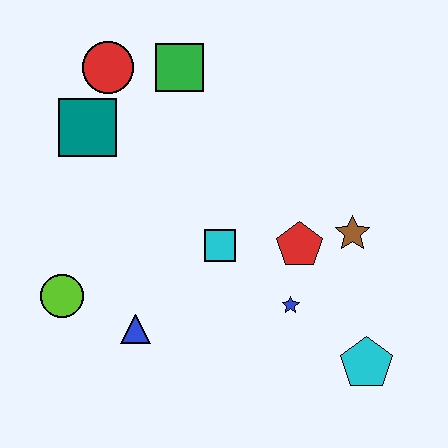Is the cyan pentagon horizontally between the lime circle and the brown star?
No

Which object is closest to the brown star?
The red pentagon is closest to the brown star.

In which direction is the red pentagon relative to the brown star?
The red pentagon is to the left of the brown star.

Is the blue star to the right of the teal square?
Yes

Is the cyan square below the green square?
Yes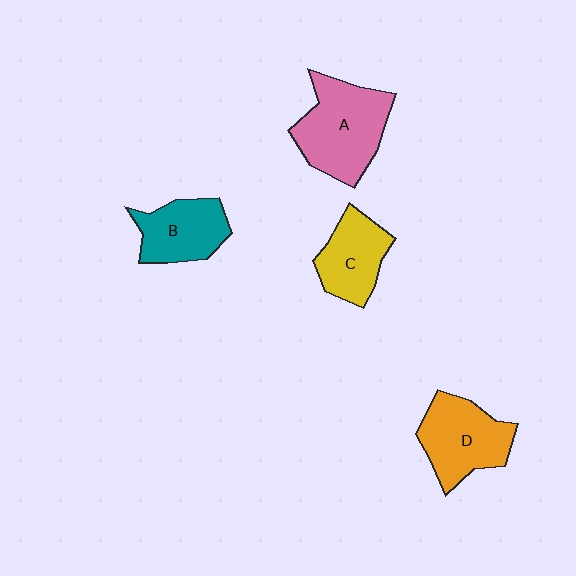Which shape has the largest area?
Shape A (pink).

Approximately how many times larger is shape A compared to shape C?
Approximately 1.5 times.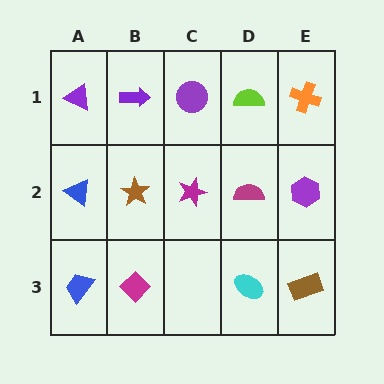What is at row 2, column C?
A magenta star.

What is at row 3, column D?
A cyan ellipse.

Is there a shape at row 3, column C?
No, that cell is empty.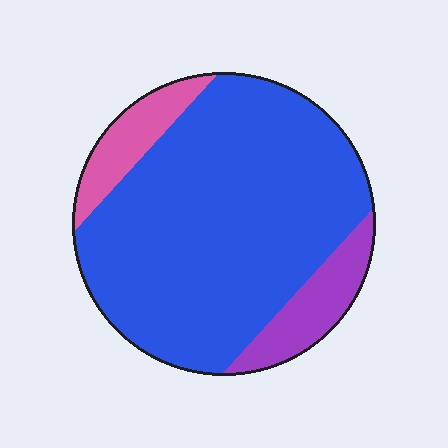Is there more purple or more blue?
Blue.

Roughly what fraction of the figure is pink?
Pink takes up about one tenth (1/10) of the figure.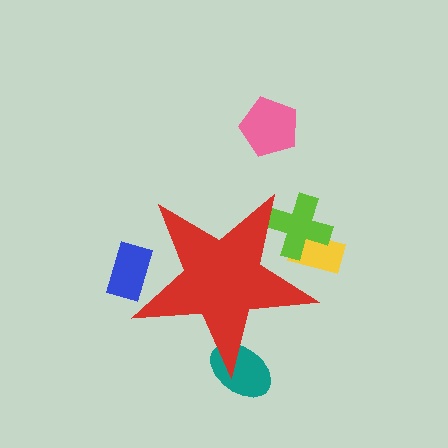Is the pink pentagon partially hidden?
No, the pink pentagon is fully visible.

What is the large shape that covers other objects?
A red star.